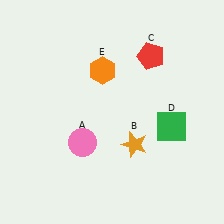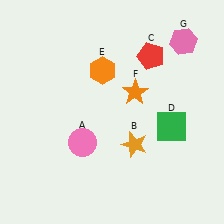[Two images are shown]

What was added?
An orange star (F), a pink hexagon (G) were added in Image 2.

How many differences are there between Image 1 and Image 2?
There are 2 differences between the two images.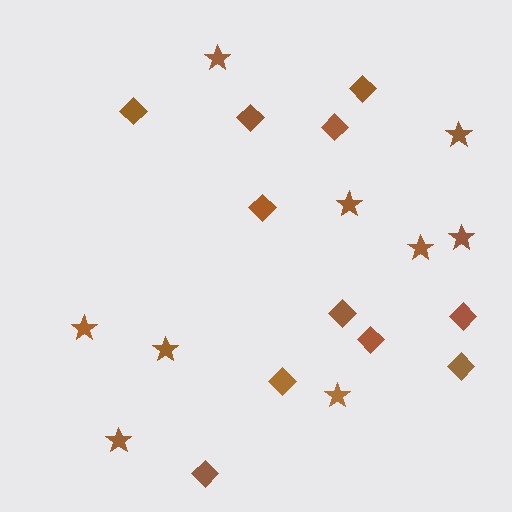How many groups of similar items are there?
There are 2 groups: one group of stars (9) and one group of diamonds (11).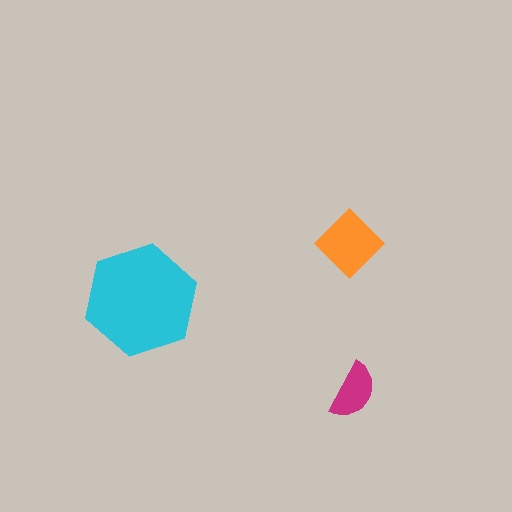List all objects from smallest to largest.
The magenta semicircle, the orange diamond, the cyan hexagon.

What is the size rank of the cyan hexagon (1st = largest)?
1st.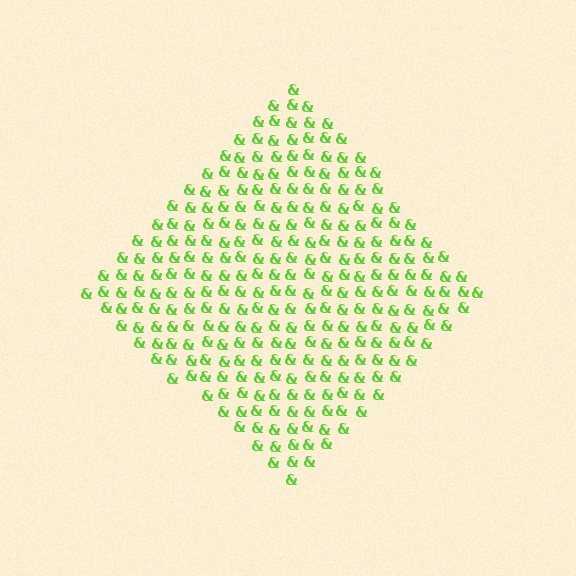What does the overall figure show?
The overall figure shows a diamond.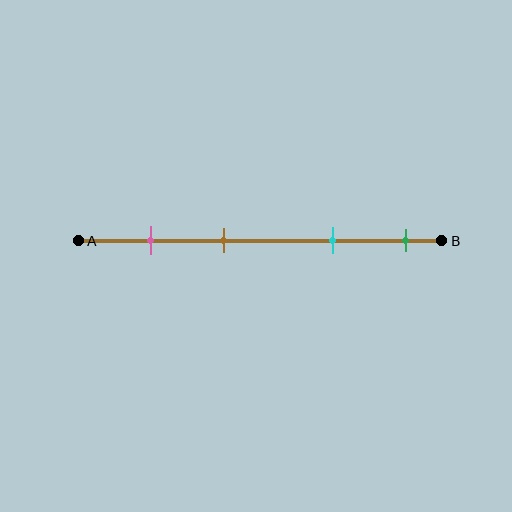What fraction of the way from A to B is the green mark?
The green mark is approximately 90% (0.9) of the way from A to B.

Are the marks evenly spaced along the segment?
No, the marks are not evenly spaced.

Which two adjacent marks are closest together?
The pink and brown marks are the closest adjacent pair.